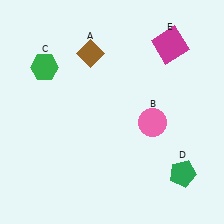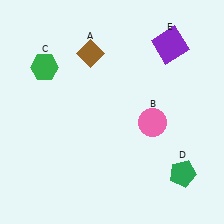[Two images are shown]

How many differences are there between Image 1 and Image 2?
There is 1 difference between the two images.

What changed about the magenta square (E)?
In Image 1, E is magenta. In Image 2, it changed to purple.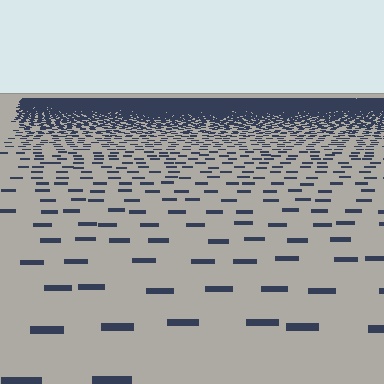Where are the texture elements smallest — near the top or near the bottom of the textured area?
Near the top.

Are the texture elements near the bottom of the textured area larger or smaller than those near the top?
Larger. Near the bottom, elements are closer to the viewer and appear at a bigger on-screen size.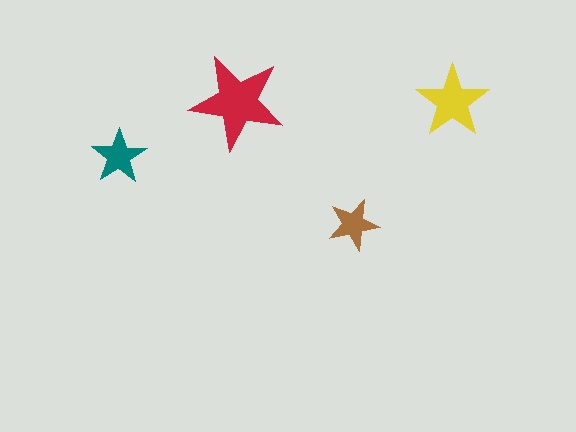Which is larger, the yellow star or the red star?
The red one.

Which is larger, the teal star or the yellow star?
The yellow one.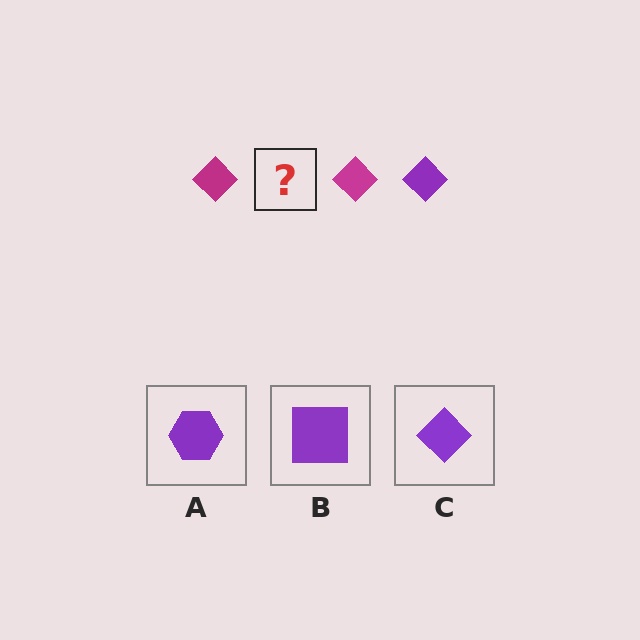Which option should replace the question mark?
Option C.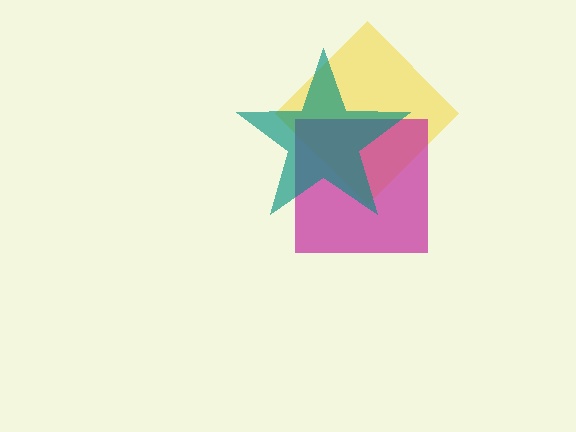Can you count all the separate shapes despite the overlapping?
Yes, there are 3 separate shapes.